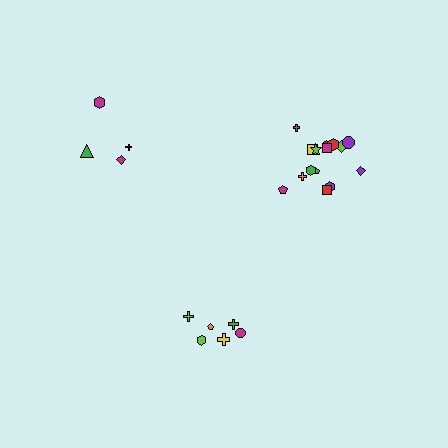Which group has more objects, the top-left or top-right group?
The top-right group.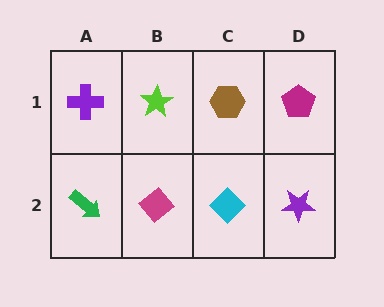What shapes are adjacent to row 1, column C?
A cyan diamond (row 2, column C), a lime star (row 1, column B), a magenta pentagon (row 1, column D).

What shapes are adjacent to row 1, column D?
A purple star (row 2, column D), a brown hexagon (row 1, column C).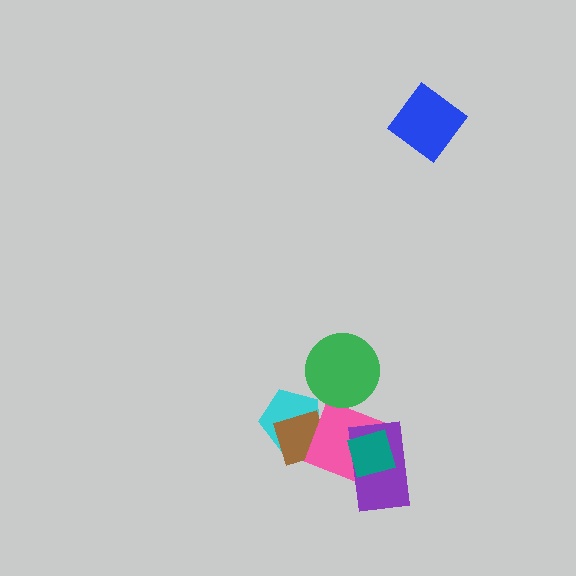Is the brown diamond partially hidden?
Yes, it is partially covered by another shape.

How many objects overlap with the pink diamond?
5 objects overlap with the pink diamond.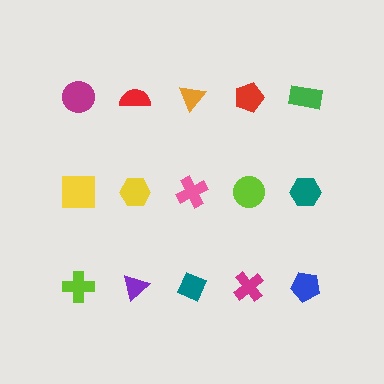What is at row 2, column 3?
A pink cross.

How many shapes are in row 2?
5 shapes.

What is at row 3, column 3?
A teal diamond.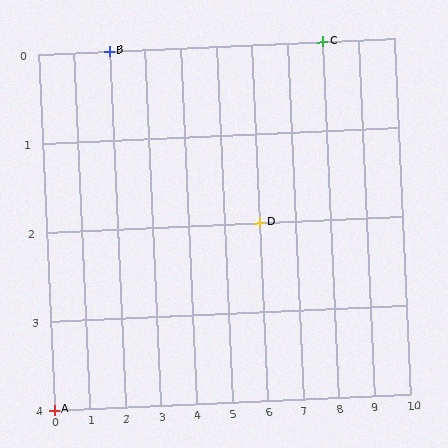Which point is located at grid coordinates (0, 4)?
Point A is at (0, 4).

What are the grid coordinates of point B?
Point B is at grid coordinates (2, 0).